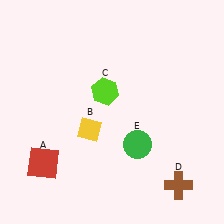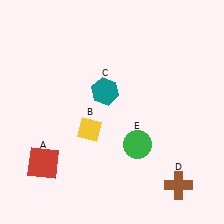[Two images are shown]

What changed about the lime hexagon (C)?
In Image 1, C is lime. In Image 2, it changed to teal.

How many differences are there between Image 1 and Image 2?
There is 1 difference between the two images.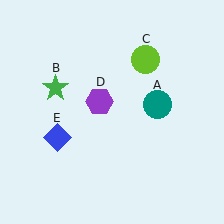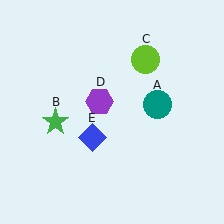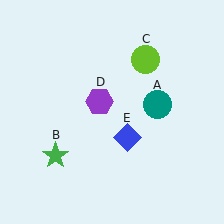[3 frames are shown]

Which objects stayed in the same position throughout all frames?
Teal circle (object A) and lime circle (object C) and purple hexagon (object D) remained stationary.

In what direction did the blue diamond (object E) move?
The blue diamond (object E) moved right.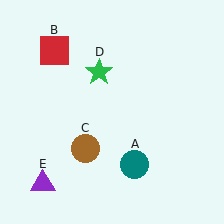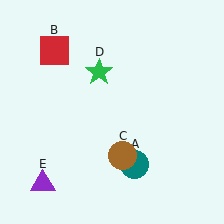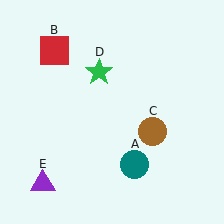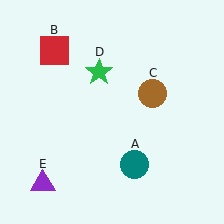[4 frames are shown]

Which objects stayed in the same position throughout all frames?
Teal circle (object A) and red square (object B) and green star (object D) and purple triangle (object E) remained stationary.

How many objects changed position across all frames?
1 object changed position: brown circle (object C).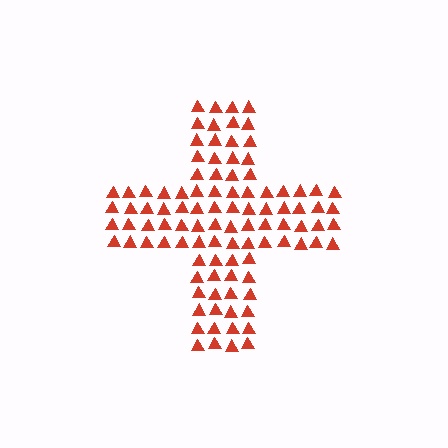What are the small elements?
The small elements are triangles.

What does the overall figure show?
The overall figure shows a cross.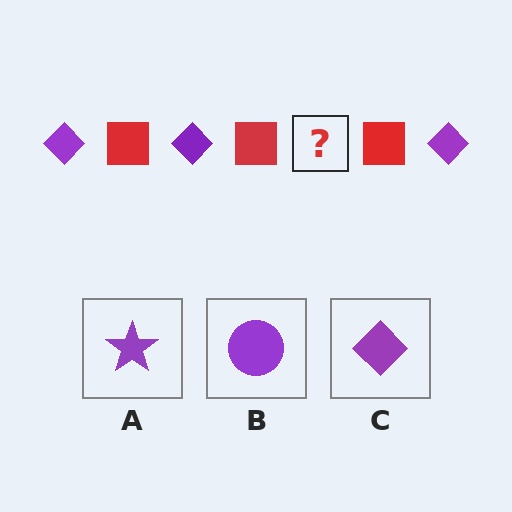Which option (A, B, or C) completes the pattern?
C.